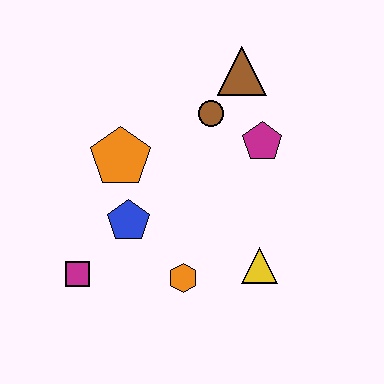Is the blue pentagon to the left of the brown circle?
Yes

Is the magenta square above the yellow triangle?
No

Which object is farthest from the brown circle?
The magenta square is farthest from the brown circle.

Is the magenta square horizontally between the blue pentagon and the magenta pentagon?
No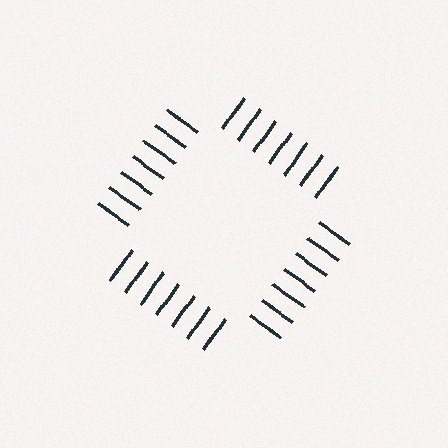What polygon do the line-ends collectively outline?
An illusory square — the line segments terminate on its edges but no continuous stroke is drawn.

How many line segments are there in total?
28 — 7 along each of the 4 edges.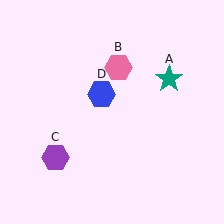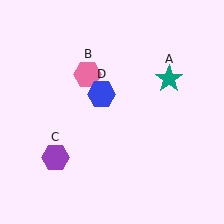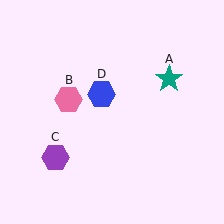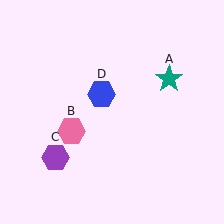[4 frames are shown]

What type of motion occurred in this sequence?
The pink hexagon (object B) rotated counterclockwise around the center of the scene.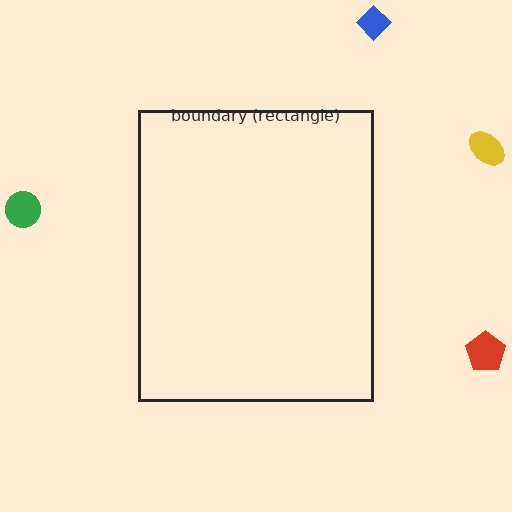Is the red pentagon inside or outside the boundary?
Outside.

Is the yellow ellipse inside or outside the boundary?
Outside.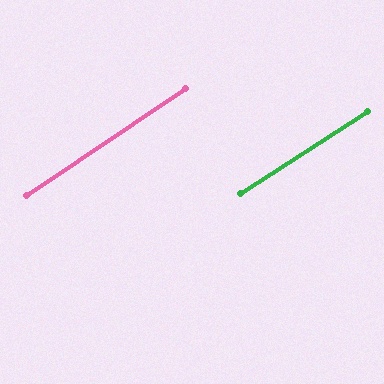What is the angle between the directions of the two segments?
Approximately 1 degree.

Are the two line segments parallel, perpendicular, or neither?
Parallel — their directions differ by only 1.4°.